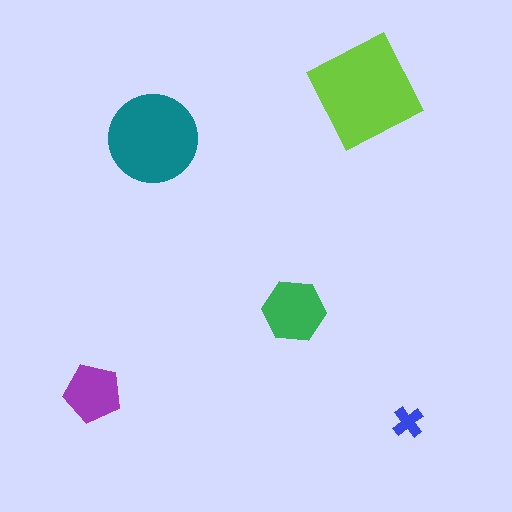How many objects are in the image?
There are 5 objects in the image.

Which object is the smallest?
The blue cross.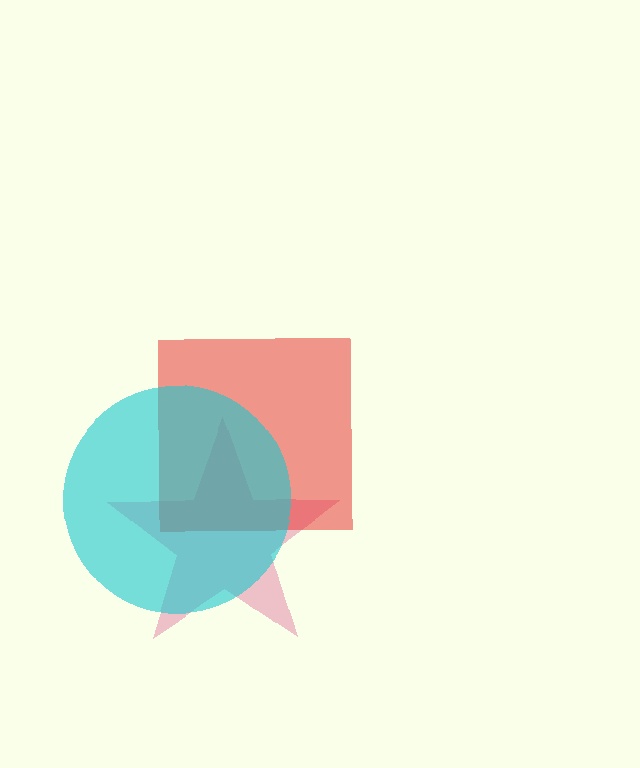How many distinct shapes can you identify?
There are 3 distinct shapes: a pink star, a red square, a cyan circle.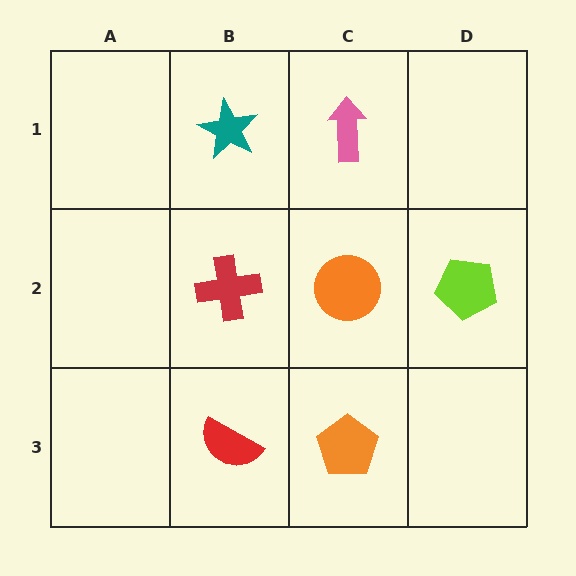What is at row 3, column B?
A red semicircle.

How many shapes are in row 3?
2 shapes.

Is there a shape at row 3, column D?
No, that cell is empty.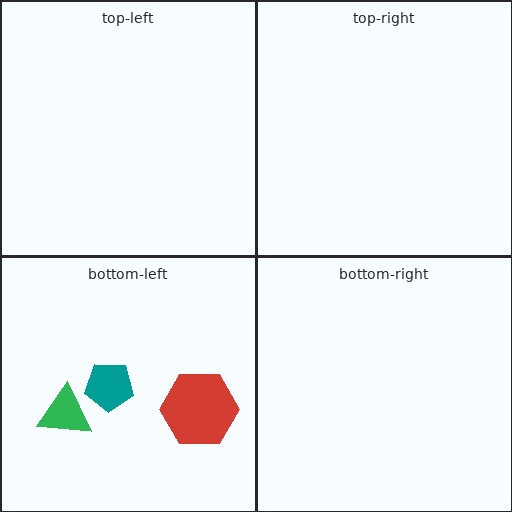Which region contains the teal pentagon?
The bottom-left region.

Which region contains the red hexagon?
The bottom-left region.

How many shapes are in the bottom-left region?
3.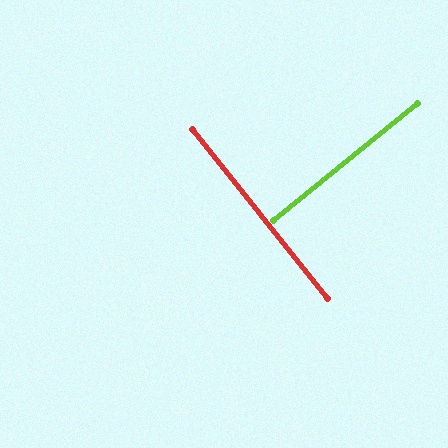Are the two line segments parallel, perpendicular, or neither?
Perpendicular — they meet at approximately 90°.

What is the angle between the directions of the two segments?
Approximately 90 degrees.